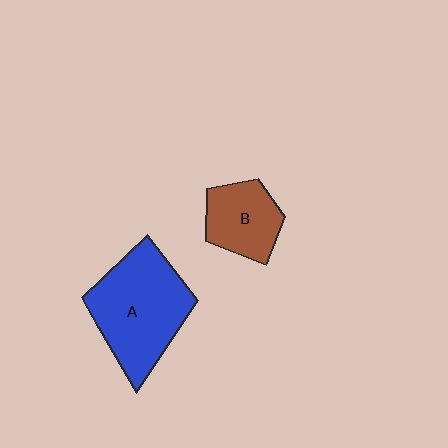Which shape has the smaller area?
Shape B (brown).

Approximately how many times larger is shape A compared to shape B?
Approximately 1.9 times.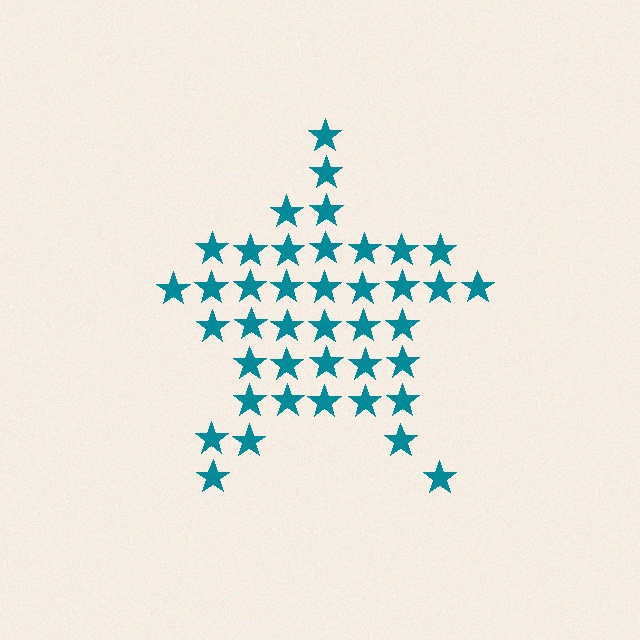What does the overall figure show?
The overall figure shows a star.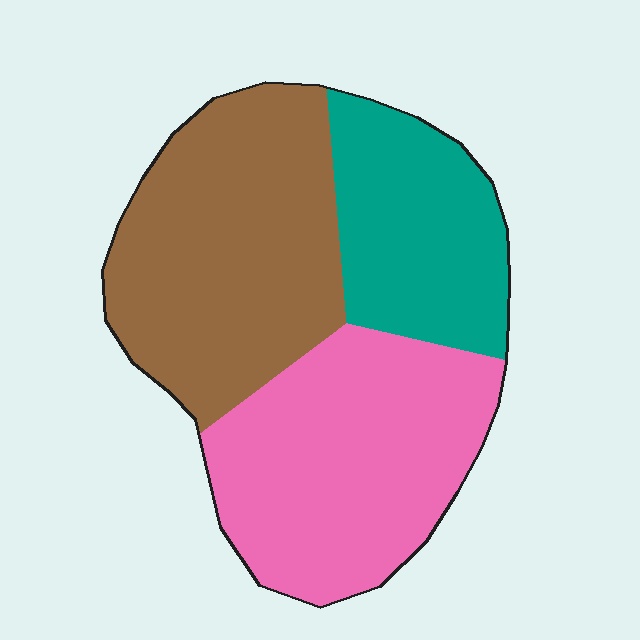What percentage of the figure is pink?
Pink takes up about three eighths (3/8) of the figure.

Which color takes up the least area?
Teal, at roughly 25%.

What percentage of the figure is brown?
Brown takes up between a quarter and a half of the figure.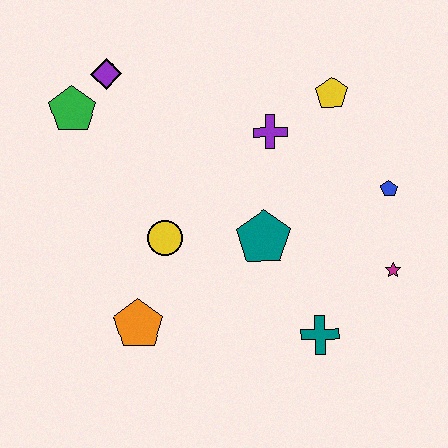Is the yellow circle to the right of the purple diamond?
Yes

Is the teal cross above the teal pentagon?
No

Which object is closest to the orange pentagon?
The yellow circle is closest to the orange pentagon.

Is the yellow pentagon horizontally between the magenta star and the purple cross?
Yes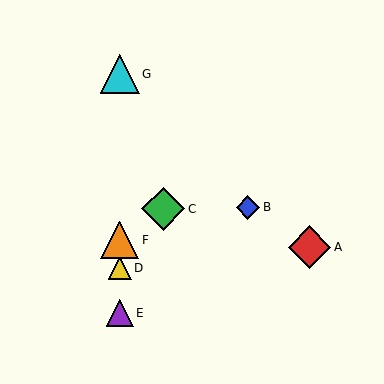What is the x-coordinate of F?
Object F is at x≈120.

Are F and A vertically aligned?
No, F is at x≈120 and A is at x≈309.